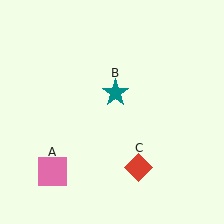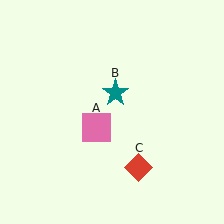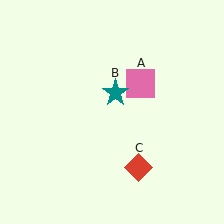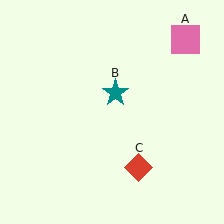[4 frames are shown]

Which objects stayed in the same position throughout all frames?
Teal star (object B) and red diamond (object C) remained stationary.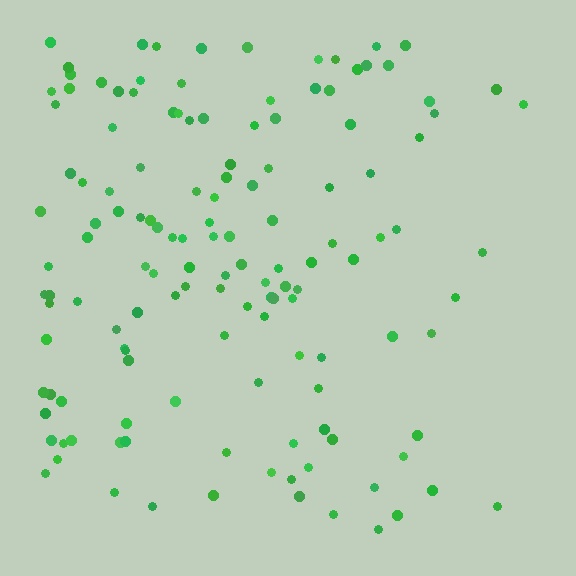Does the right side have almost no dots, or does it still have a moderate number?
Still a moderate number, just noticeably fewer than the left.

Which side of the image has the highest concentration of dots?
The left.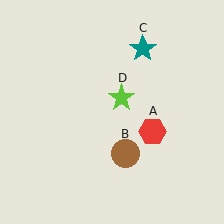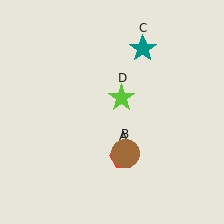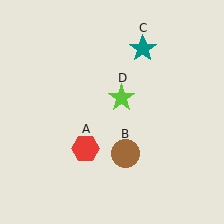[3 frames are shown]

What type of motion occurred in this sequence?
The red hexagon (object A) rotated clockwise around the center of the scene.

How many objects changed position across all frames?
1 object changed position: red hexagon (object A).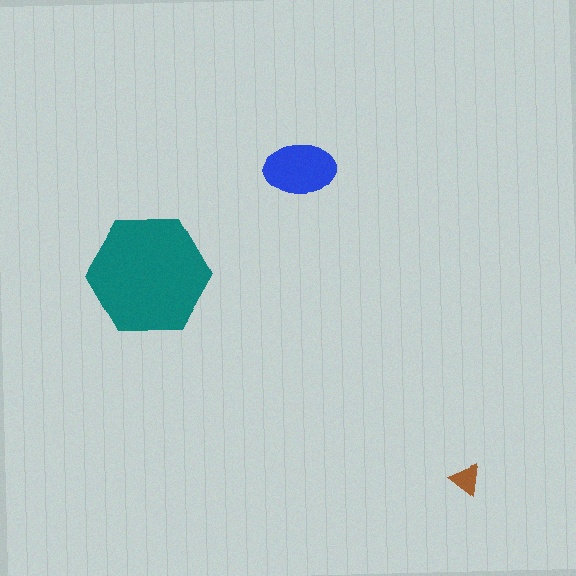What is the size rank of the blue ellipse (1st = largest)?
2nd.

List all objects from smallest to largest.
The brown triangle, the blue ellipse, the teal hexagon.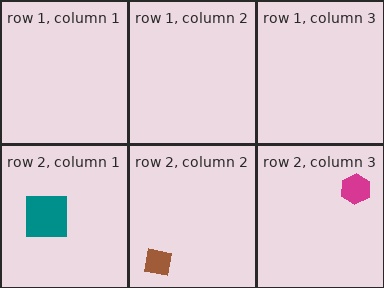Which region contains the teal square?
The row 2, column 1 region.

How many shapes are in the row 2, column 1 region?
1.